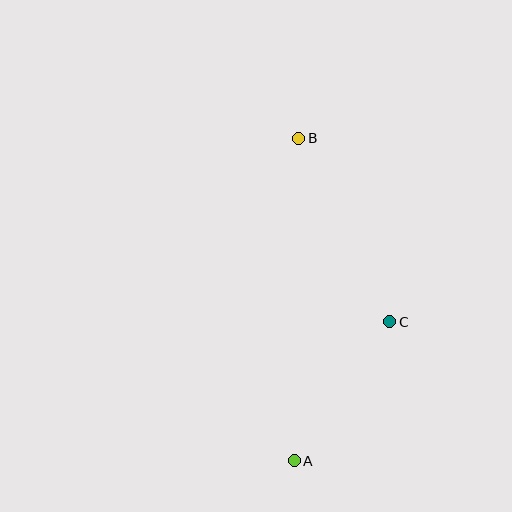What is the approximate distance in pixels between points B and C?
The distance between B and C is approximately 205 pixels.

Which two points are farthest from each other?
Points A and B are farthest from each other.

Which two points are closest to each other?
Points A and C are closest to each other.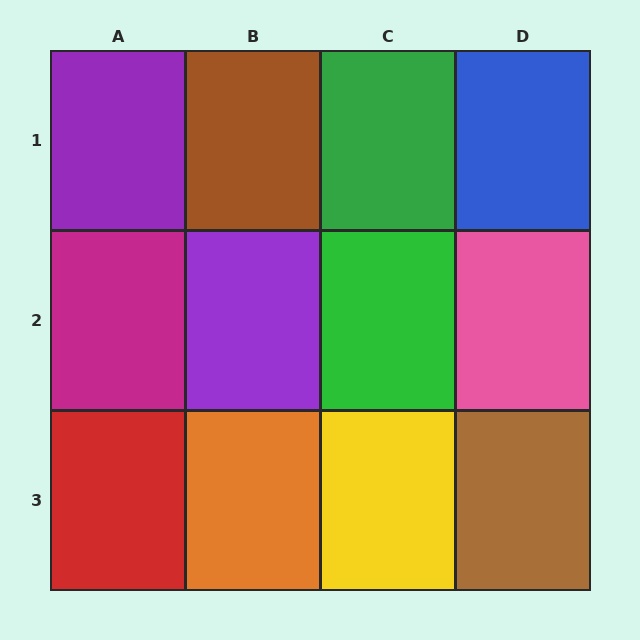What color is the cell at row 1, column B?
Brown.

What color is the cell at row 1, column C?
Green.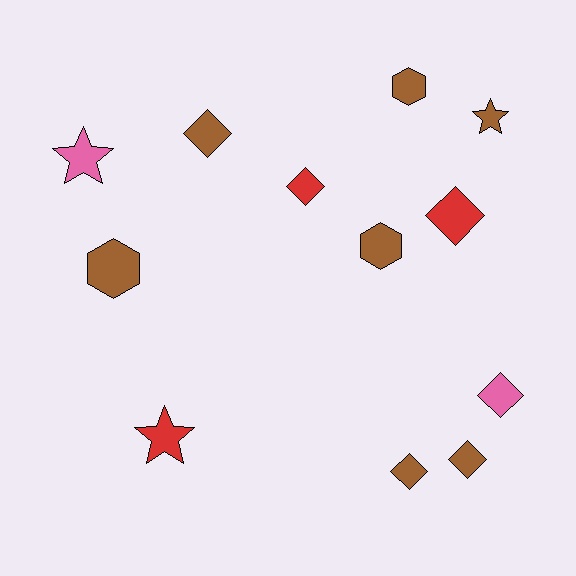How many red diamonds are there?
There are 2 red diamonds.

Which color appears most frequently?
Brown, with 7 objects.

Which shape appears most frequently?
Diamond, with 6 objects.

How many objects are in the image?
There are 12 objects.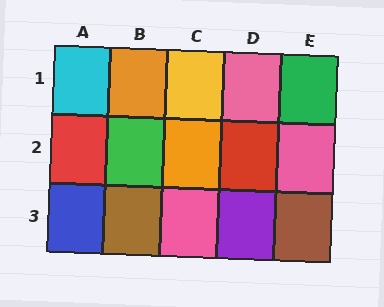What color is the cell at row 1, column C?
Yellow.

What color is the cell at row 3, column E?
Brown.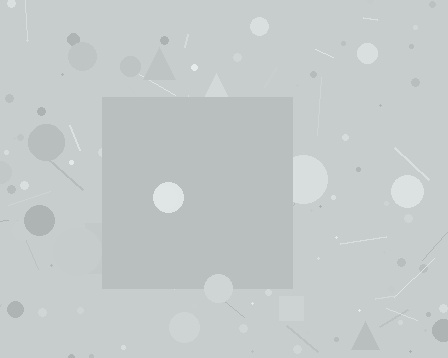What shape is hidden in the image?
A square is hidden in the image.